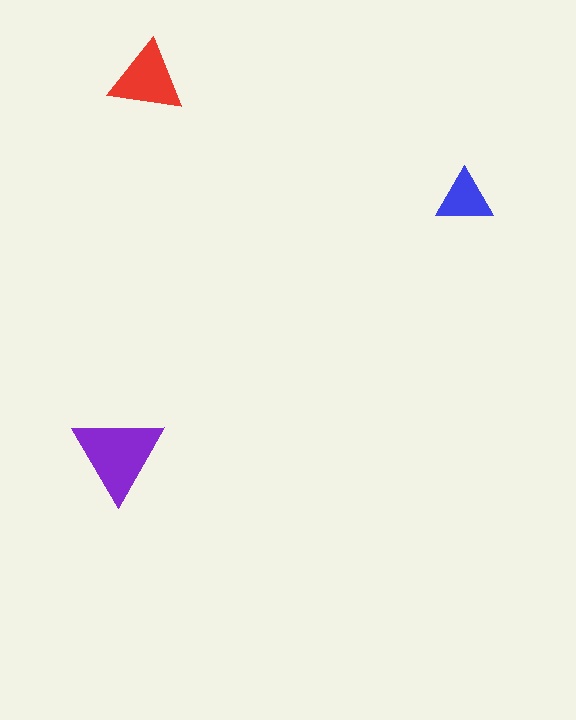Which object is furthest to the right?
The blue triangle is rightmost.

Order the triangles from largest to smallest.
the purple one, the red one, the blue one.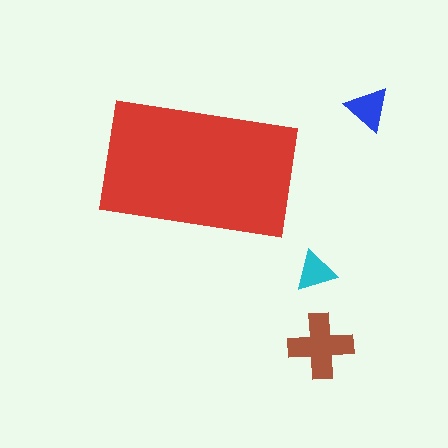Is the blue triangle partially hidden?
No, the blue triangle is fully visible.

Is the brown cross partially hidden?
No, the brown cross is fully visible.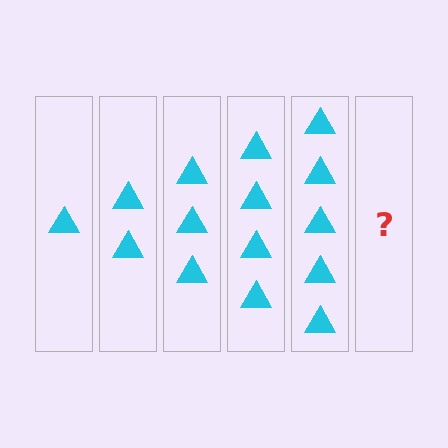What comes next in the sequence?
The next element should be 6 triangles.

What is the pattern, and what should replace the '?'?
The pattern is that each step adds one more triangle. The '?' should be 6 triangles.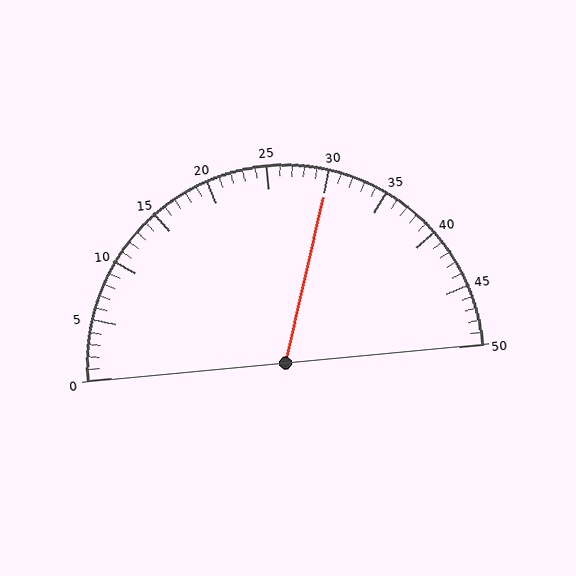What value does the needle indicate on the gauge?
The needle indicates approximately 30.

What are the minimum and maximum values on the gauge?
The gauge ranges from 0 to 50.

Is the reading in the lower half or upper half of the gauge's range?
The reading is in the upper half of the range (0 to 50).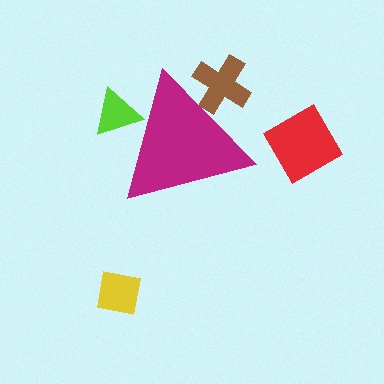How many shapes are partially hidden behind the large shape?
2 shapes are partially hidden.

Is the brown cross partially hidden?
Yes, the brown cross is partially hidden behind the magenta triangle.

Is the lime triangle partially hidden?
Yes, the lime triangle is partially hidden behind the magenta triangle.